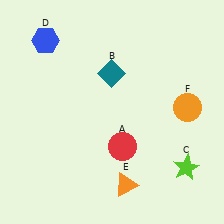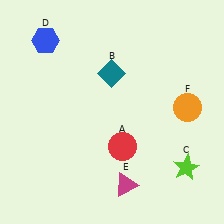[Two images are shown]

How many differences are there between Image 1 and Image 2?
There is 1 difference between the two images.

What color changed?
The triangle (E) changed from orange in Image 1 to magenta in Image 2.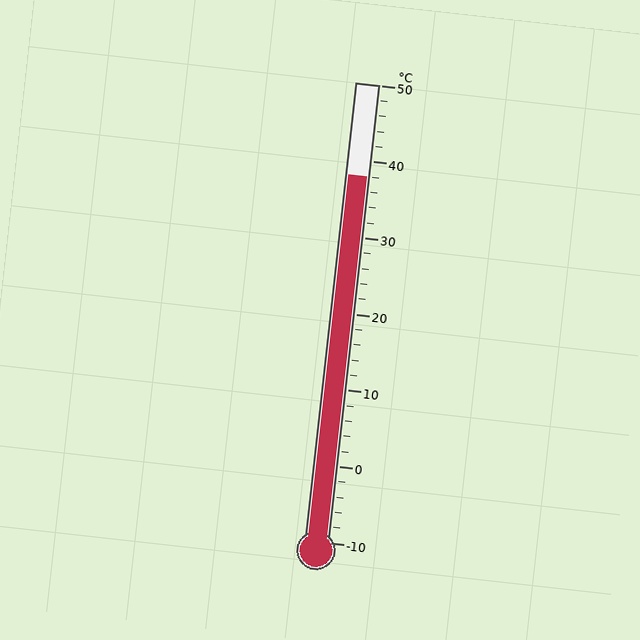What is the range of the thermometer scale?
The thermometer scale ranges from -10°C to 50°C.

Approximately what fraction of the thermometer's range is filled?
The thermometer is filled to approximately 80% of its range.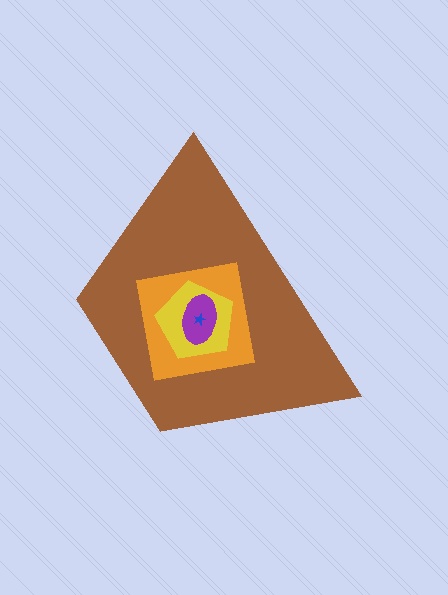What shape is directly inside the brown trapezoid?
The orange square.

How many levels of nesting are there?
5.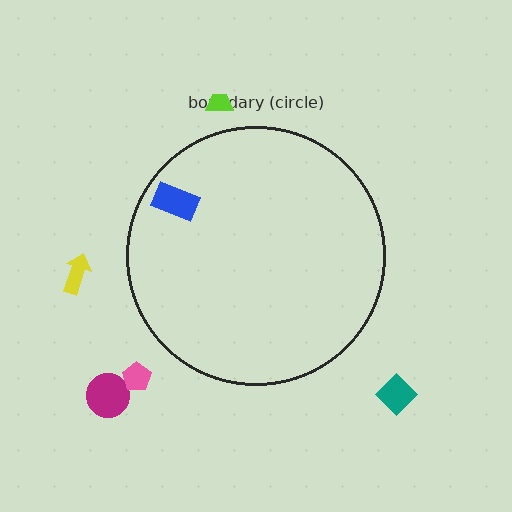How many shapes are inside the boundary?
1 inside, 5 outside.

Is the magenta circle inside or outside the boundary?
Outside.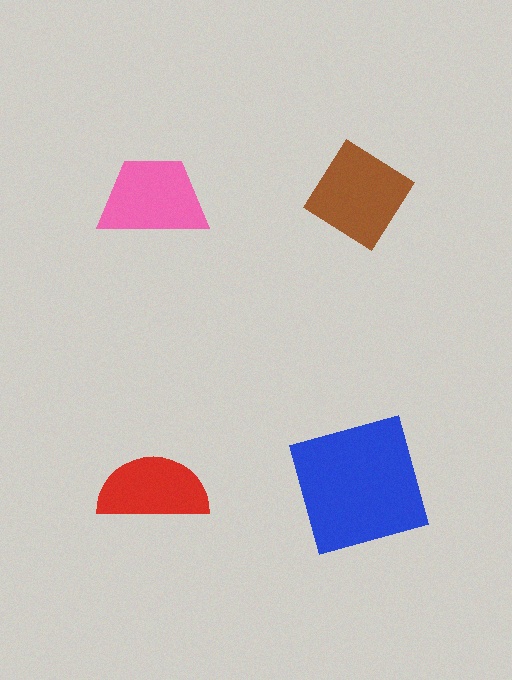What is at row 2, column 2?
A blue square.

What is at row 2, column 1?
A red semicircle.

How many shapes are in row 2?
2 shapes.